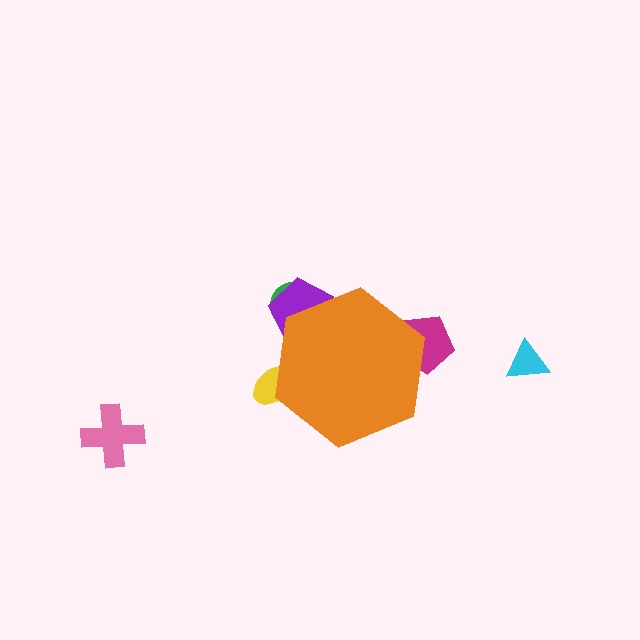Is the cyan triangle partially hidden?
No, the cyan triangle is fully visible.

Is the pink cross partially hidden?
No, the pink cross is fully visible.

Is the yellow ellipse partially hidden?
Yes, the yellow ellipse is partially hidden behind the orange hexagon.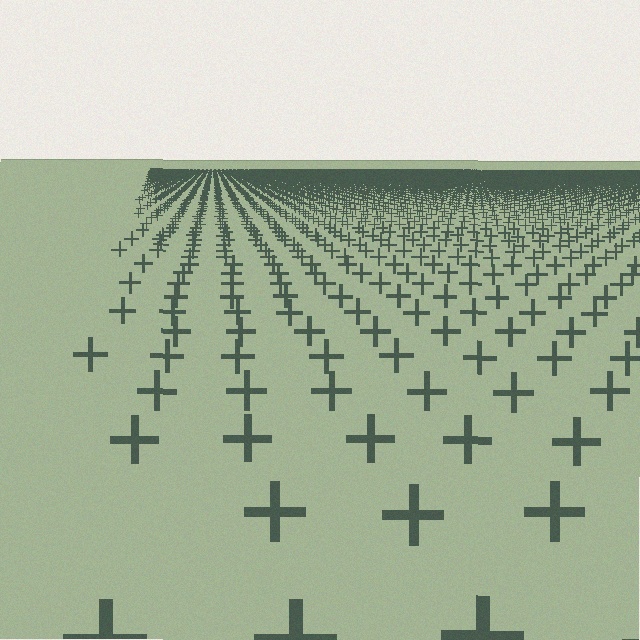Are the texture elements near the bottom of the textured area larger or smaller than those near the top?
Larger. Near the bottom, elements are closer to the viewer and appear at a bigger on-screen size.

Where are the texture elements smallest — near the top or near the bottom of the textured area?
Near the top.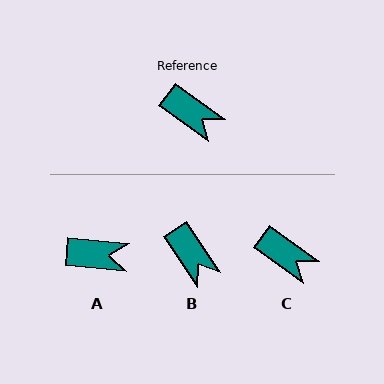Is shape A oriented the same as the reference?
No, it is off by about 31 degrees.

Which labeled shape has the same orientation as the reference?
C.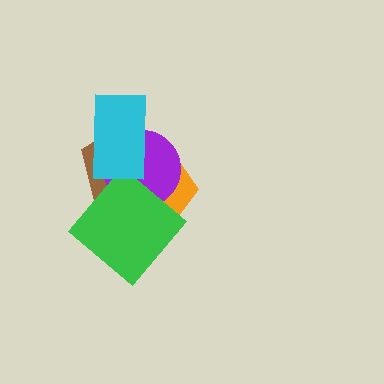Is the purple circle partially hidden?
Yes, it is partially covered by another shape.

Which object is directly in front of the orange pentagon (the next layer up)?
The purple circle is directly in front of the orange pentagon.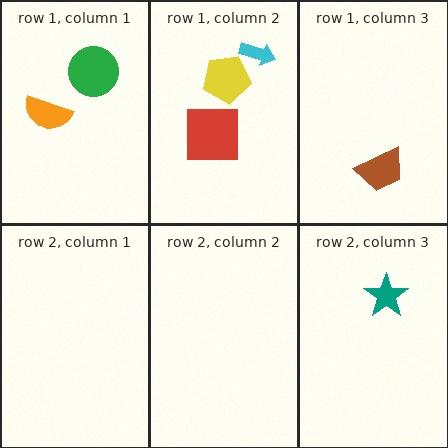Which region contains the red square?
The row 1, column 2 region.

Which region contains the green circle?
The row 1, column 1 region.